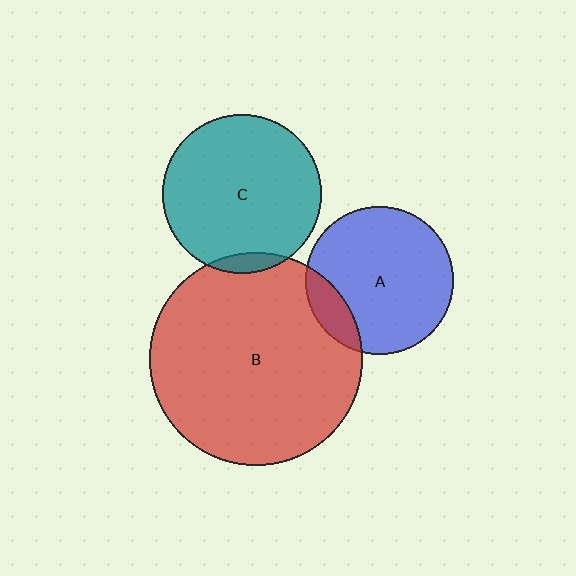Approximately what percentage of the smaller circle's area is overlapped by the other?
Approximately 15%.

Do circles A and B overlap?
Yes.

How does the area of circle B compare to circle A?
Approximately 2.1 times.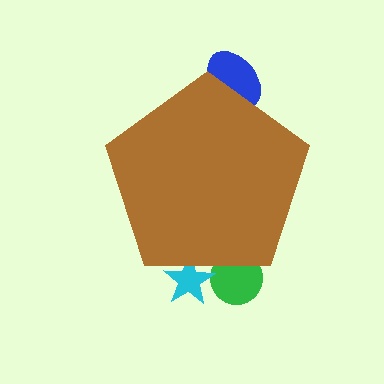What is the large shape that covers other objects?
A brown pentagon.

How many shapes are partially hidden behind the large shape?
3 shapes are partially hidden.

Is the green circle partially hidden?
Yes, the green circle is partially hidden behind the brown pentagon.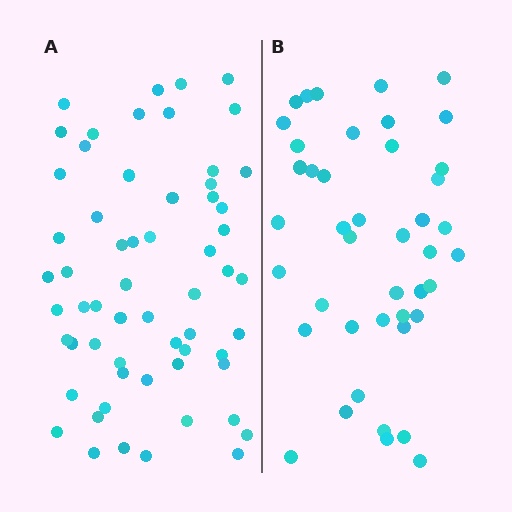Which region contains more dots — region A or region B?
Region A (the left region) has more dots.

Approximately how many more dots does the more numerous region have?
Region A has approximately 15 more dots than region B.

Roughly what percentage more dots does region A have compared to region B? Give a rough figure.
About 40% more.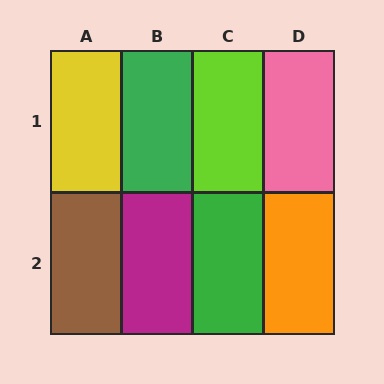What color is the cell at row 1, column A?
Yellow.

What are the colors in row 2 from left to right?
Brown, magenta, green, orange.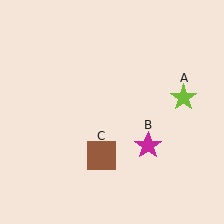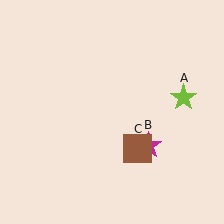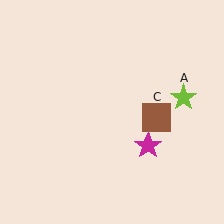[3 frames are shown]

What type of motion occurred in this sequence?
The brown square (object C) rotated counterclockwise around the center of the scene.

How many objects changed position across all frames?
1 object changed position: brown square (object C).